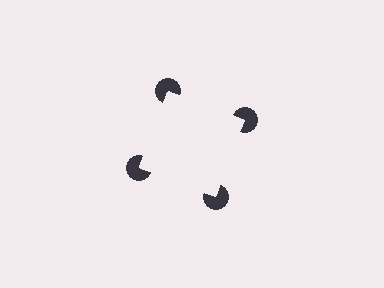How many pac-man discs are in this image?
There are 4 — one at each vertex of the illusory square.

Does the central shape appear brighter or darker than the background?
It typically appears slightly brighter than the background, even though no actual brightness change is drawn.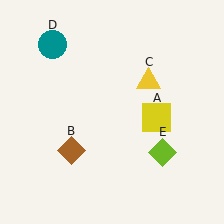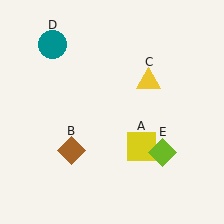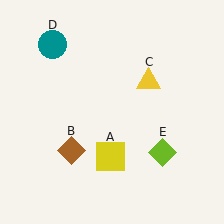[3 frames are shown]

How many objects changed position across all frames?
1 object changed position: yellow square (object A).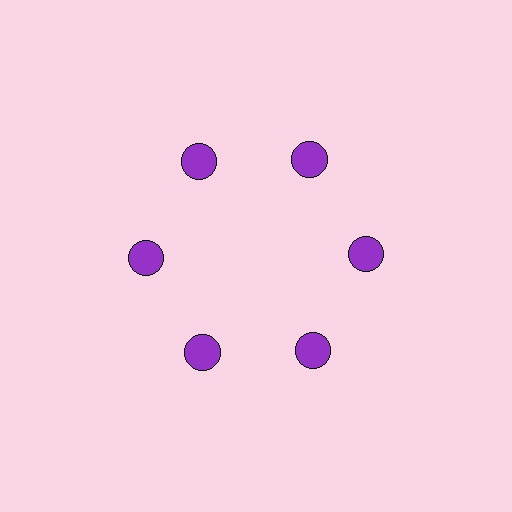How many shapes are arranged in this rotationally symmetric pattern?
There are 6 shapes, arranged in 6 groups of 1.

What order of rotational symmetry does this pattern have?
This pattern has 6-fold rotational symmetry.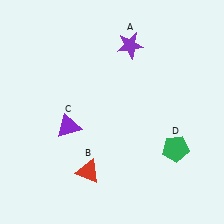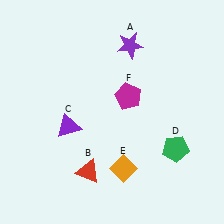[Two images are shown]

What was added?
An orange diamond (E), a magenta pentagon (F) were added in Image 2.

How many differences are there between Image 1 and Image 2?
There are 2 differences between the two images.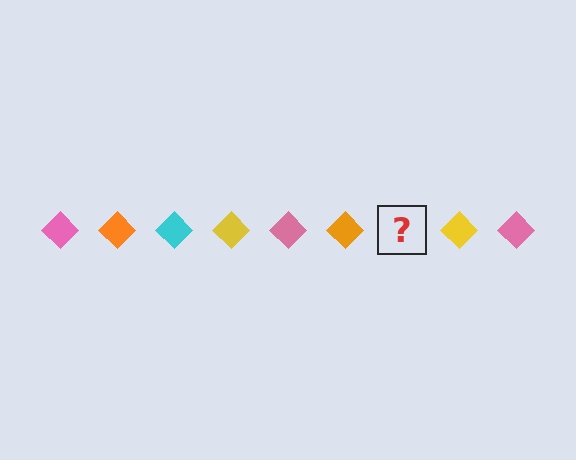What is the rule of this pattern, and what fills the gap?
The rule is that the pattern cycles through pink, orange, cyan, yellow diamonds. The gap should be filled with a cyan diamond.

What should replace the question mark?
The question mark should be replaced with a cyan diamond.